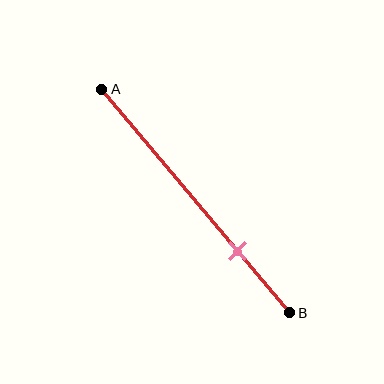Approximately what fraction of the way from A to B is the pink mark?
The pink mark is approximately 70% of the way from A to B.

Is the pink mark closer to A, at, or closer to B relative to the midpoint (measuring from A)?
The pink mark is closer to point B than the midpoint of segment AB.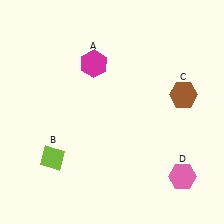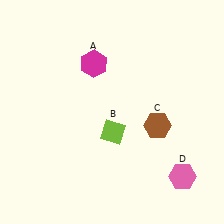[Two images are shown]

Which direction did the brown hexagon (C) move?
The brown hexagon (C) moved down.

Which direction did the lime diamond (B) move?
The lime diamond (B) moved right.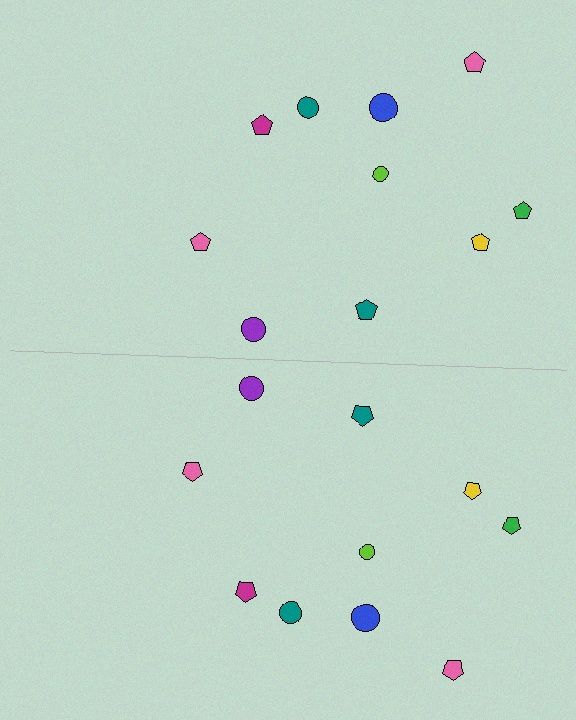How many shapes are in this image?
There are 20 shapes in this image.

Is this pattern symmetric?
Yes, this pattern has bilateral (reflection) symmetry.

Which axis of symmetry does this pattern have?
The pattern has a horizontal axis of symmetry running through the center of the image.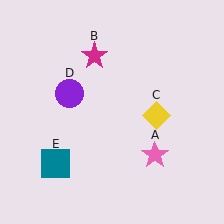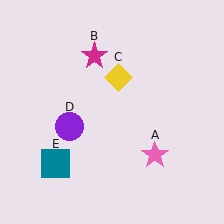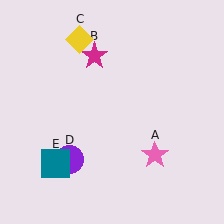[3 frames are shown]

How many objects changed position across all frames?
2 objects changed position: yellow diamond (object C), purple circle (object D).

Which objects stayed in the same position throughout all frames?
Pink star (object A) and magenta star (object B) and teal square (object E) remained stationary.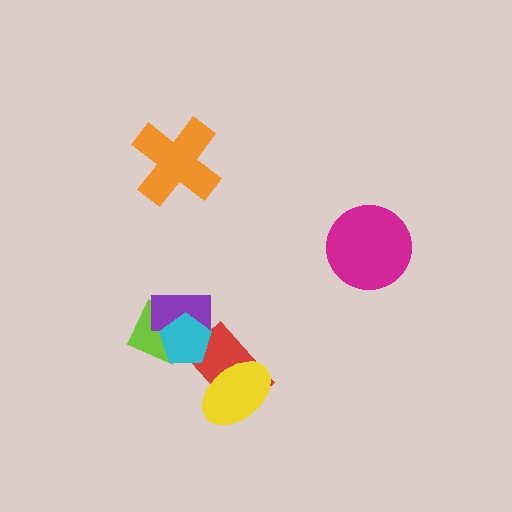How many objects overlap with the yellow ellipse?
1 object overlaps with the yellow ellipse.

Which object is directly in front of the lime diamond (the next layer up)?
The purple rectangle is directly in front of the lime diamond.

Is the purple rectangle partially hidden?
Yes, it is partially covered by another shape.